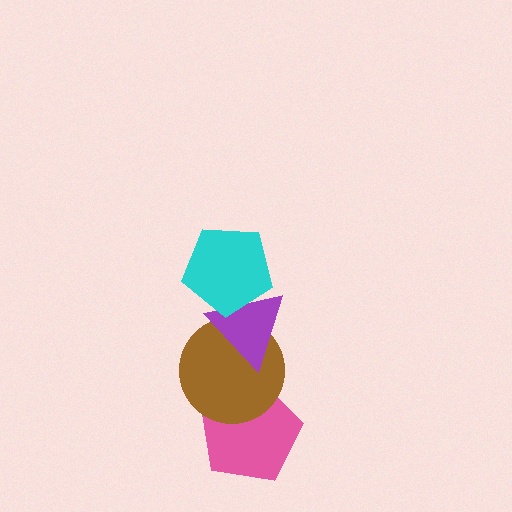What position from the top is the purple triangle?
The purple triangle is 2nd from the top.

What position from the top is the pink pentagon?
The pink pentagon is 4th from the top.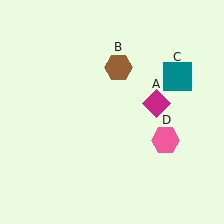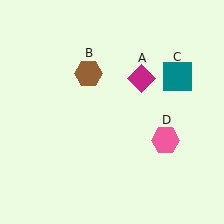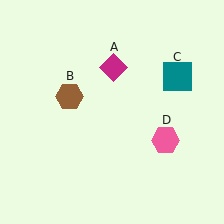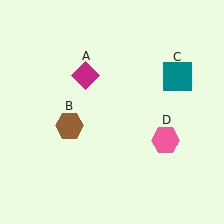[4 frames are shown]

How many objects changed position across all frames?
2 objects changed position: magenta diamond (object A), brown hexagon (object B).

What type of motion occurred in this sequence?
The magenta diamond (object A), brown hexagon (object B) rotated counterclockwise around the center of the scene.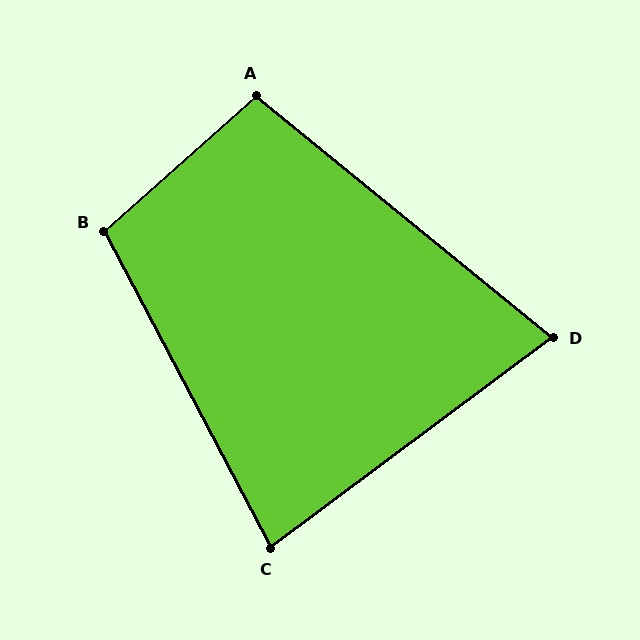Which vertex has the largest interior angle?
B, at approximately 104 degrees.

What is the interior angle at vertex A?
Approximately 99 degrees (obtuse).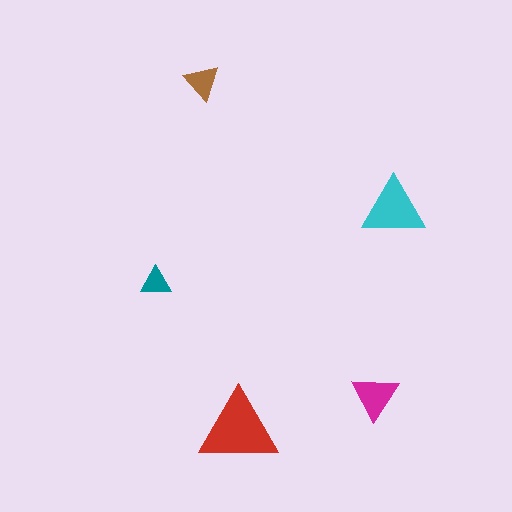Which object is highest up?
The brown triangle is topmost.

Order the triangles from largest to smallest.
the red one, the cyan one, the magenta one, the brown one, the teal one.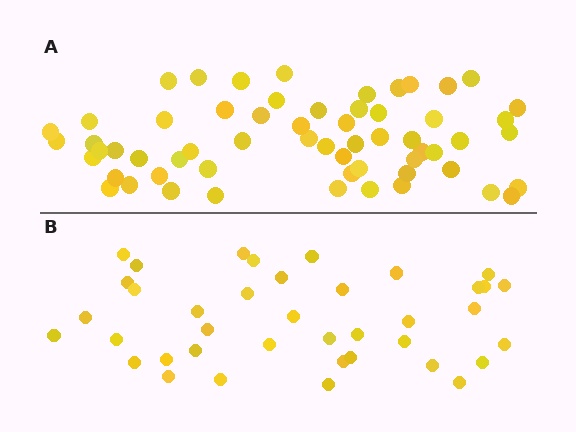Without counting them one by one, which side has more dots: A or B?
Region A (the top region) has more dots.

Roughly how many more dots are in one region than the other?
Region A has approximately 20 more dots than region B.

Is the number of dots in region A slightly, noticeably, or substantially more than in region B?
Region A has substantially more. The ratio is roughly 1.5 to 1.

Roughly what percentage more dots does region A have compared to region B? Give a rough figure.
About 55% more.